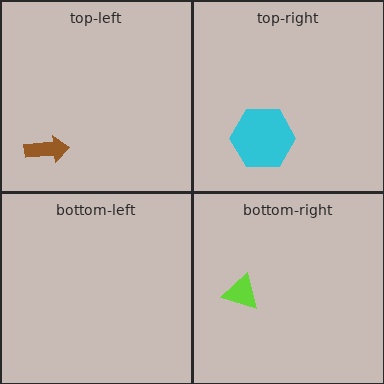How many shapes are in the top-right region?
1.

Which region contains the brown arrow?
The top-left region.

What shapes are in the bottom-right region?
The lime triangle.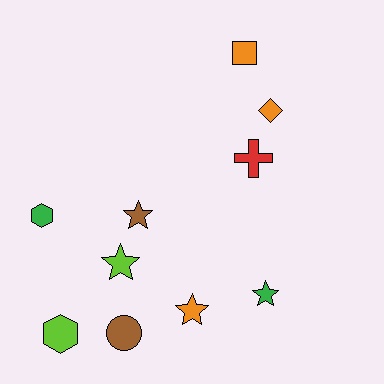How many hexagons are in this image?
There are 2 hexagons.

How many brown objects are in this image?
There are 2 brown objects.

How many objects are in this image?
There are 10 objects.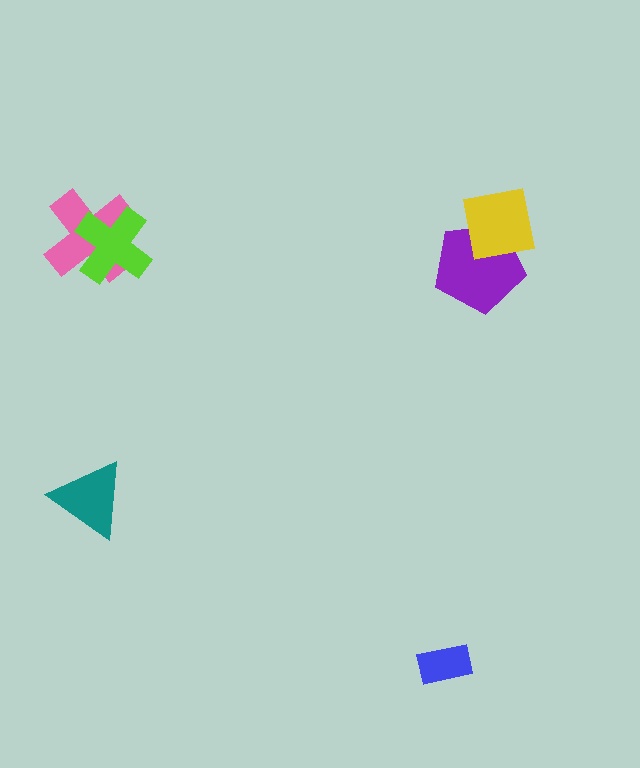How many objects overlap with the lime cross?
1 object overlaps with the lime cross.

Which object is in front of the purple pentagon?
The yellow square is in front of the purple pentagon.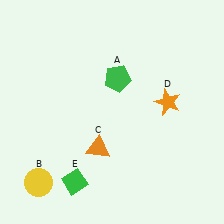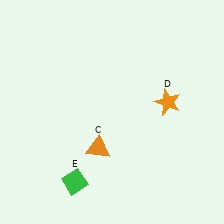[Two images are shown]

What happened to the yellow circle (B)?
The yellow circle (B) was removed in Image 2. It was in the bottom-left area of Image 1.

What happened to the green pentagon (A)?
The green pentagon (A) was removed in Image 2. It was in the top-right area of Image 1.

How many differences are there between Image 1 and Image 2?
There are 2 differences between the two images.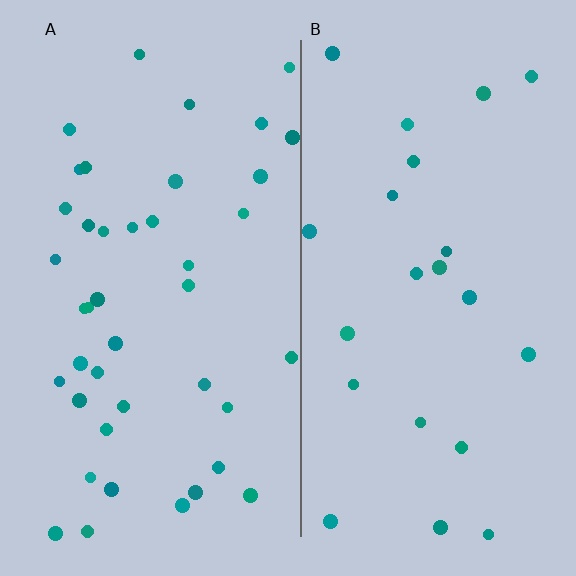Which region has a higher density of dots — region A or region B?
A (the left).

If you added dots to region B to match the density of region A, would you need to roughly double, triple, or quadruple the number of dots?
Approximately double.